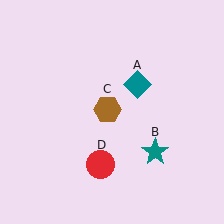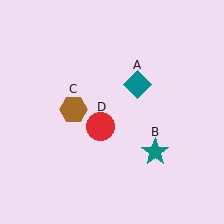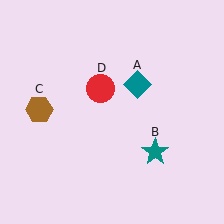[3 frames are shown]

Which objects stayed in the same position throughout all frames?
Teal diamond (object A) and teal star (object B) remained stationary.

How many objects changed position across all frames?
2 objects changed position: brown hexagon (object C), red circle (object D).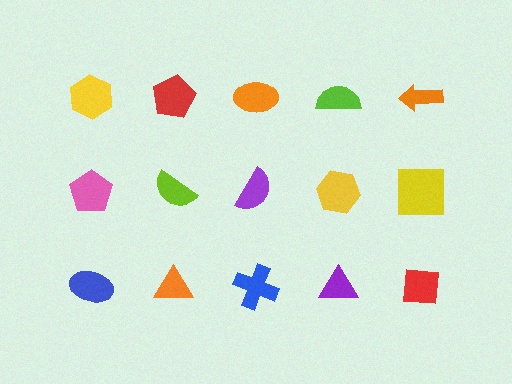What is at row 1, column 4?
A lime semicircle.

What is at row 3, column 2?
An orange triangle.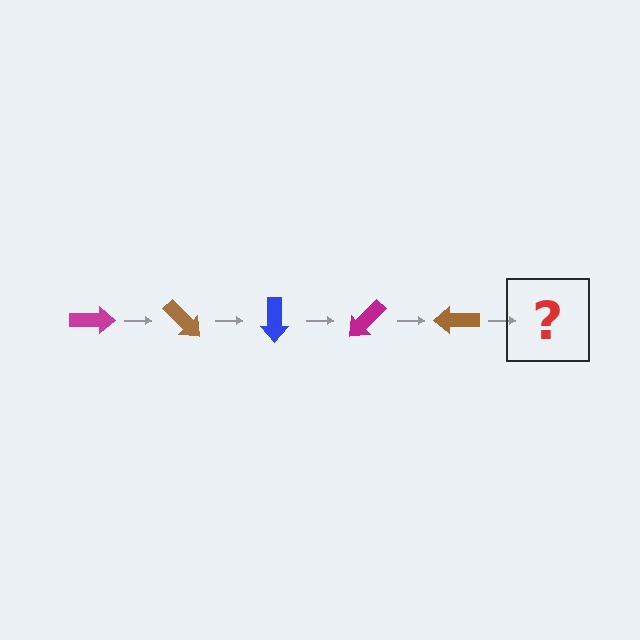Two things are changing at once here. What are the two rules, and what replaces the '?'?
The two rules are that it rotates 45 degrees each step and the color cycles through magenta, brown, and blue. The '?' should be a blue arrow, rotated 225 degrees from the start.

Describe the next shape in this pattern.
It should be a blue arrow, rotated 225 degrees from the start.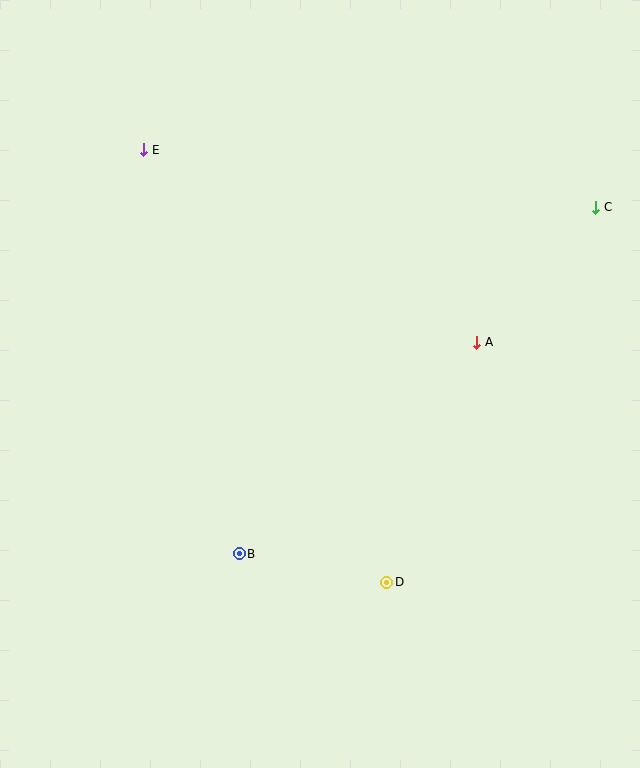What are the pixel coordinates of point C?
Point C is at (596, 207).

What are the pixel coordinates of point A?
Point A is at (477, 342).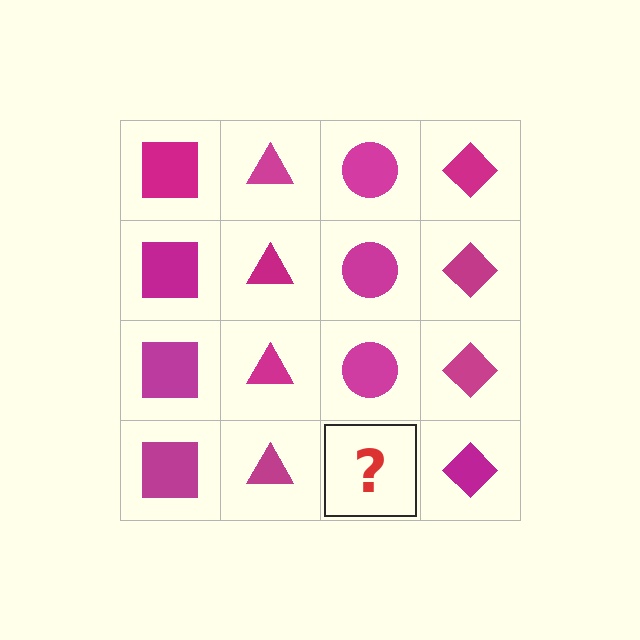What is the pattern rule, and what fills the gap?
The rule is that each column has a consistent shape. The gap should be filled with a magenta circle.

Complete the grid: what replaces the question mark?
The question mark should be replaced with a magenta circle.